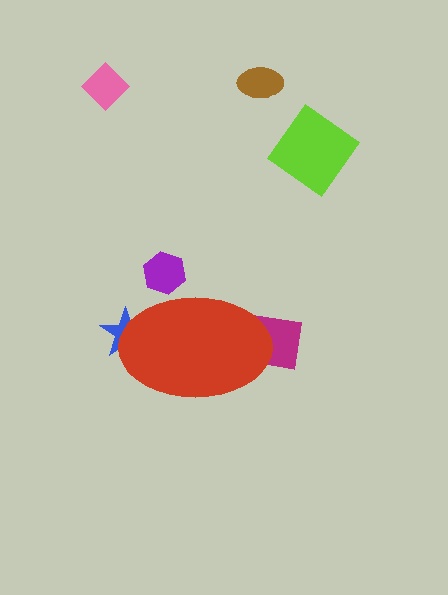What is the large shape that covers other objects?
A red ellipse.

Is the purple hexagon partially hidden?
Yes, the purple hexagon is partially hidden behind the red ellipse.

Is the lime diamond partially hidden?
No, the lime diamond is fully visible.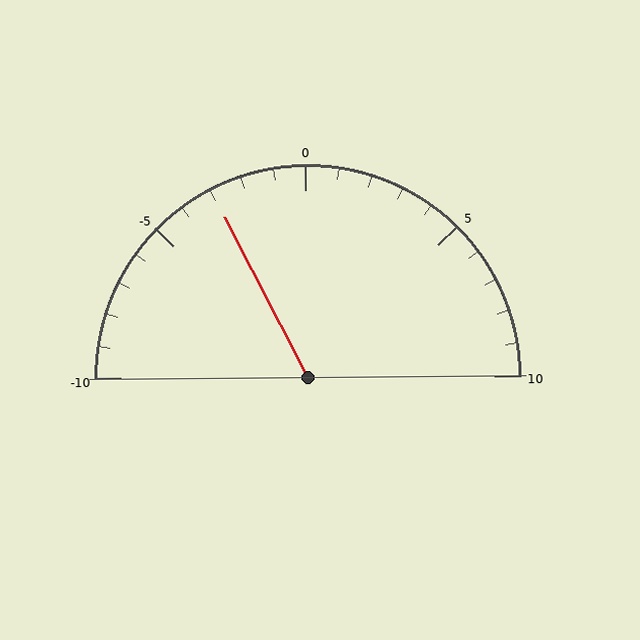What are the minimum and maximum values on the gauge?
The gauge ranges from -10 to 10.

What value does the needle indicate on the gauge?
The needle indicates approximately -3.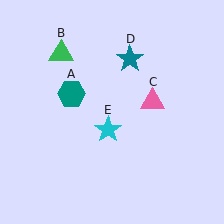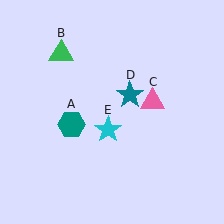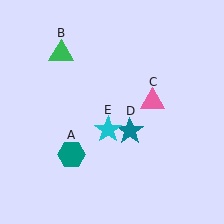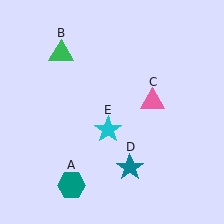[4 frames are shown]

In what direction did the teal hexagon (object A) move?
The teal hexagon (object A) moved down.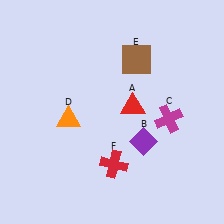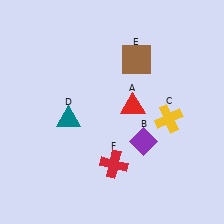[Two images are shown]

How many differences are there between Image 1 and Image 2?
There are 2 differences between the two images.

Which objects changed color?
C changed from magenta to yellow. D changed from orange to teal.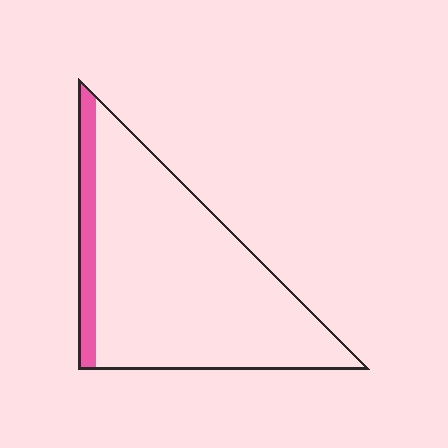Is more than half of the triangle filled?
No.